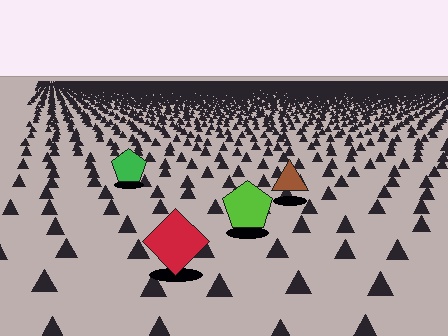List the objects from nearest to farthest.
From nearest to farthest: the red diamond, the lime pentagon, the brown triangle, the green pentagon.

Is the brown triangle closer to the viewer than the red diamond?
No. The red diamond is closer — you can tell from the texture gradient: the ground texture is coarser near it.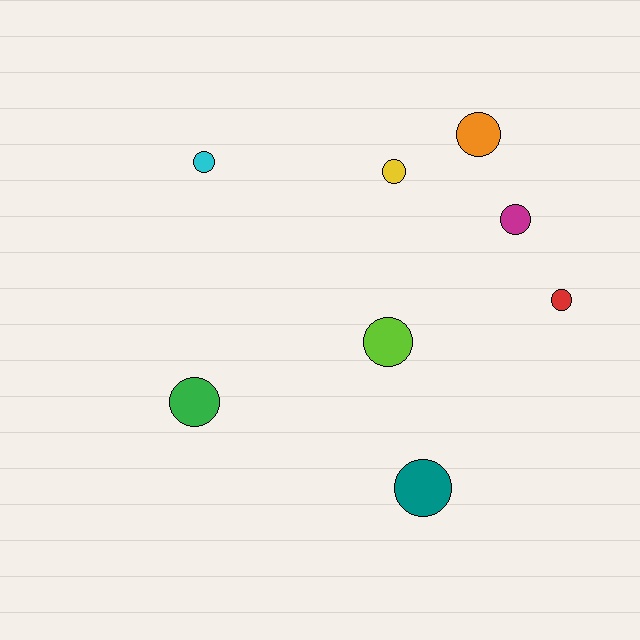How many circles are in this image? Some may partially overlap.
There are 8 circles.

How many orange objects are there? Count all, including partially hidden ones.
There is 1 orange object.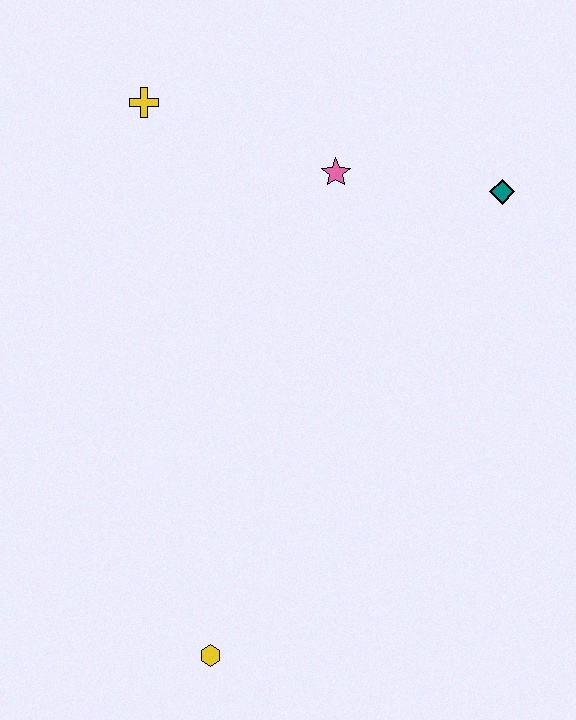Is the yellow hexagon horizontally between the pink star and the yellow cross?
Yes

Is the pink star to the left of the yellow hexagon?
No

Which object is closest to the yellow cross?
The pink star is closest to the yellow cross.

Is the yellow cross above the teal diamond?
Yes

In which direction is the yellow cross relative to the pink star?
The yellow cross is to the left of the pink star.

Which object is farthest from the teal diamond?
The yellow hexagon is farthest from the teal diamond.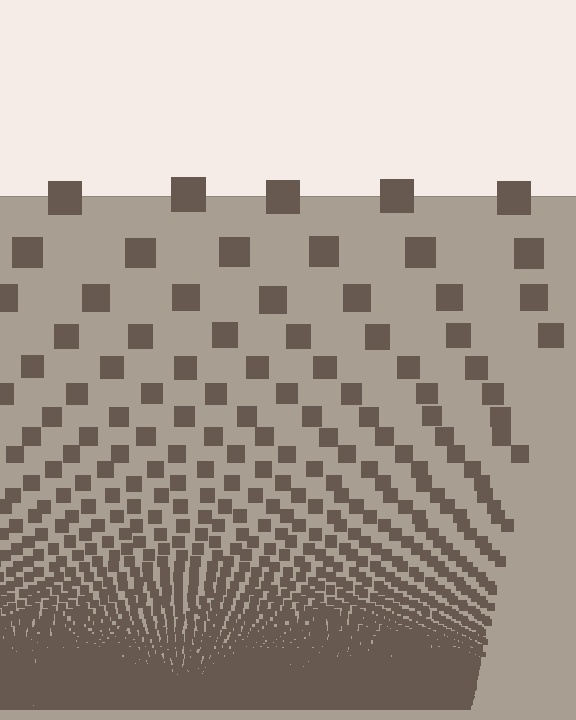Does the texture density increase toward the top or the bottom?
Density increases toward the bottom.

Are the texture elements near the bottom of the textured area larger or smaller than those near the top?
Smaller. The gradient is inverted — elements near the bottom are smaller and denser.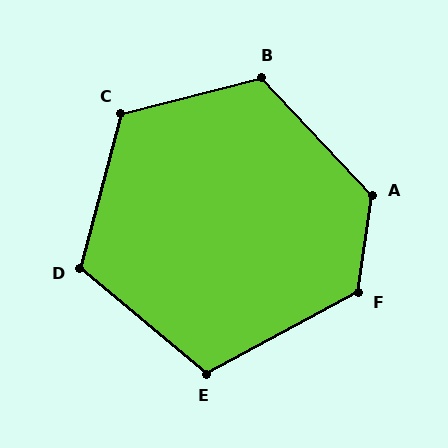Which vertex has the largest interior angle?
A, at approximately 129 degrees.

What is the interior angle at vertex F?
Approximately 126 degrees (obtuse).